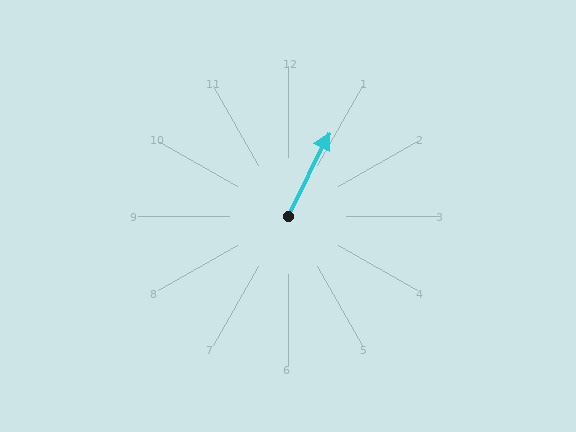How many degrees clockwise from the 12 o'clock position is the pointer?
Approximately 26 degrees.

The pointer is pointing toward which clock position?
Roughly 1 o'clock.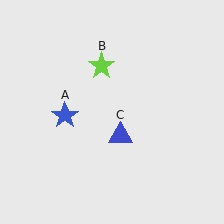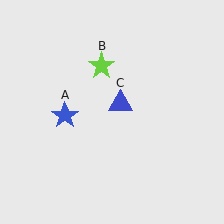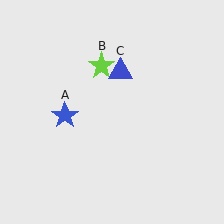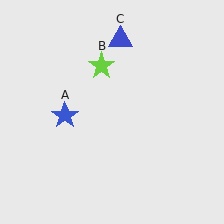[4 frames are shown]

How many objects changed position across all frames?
1 object changed position: blue triangle (object C).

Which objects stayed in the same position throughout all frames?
Blue star (object A) and lime star (object B) remained stationary.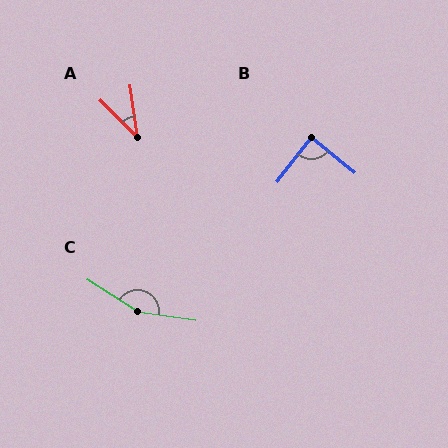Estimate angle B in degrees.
Approximately 89 degrees.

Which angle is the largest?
C, at approximately 155 degrees.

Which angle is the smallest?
A, at approximately 37 degrees.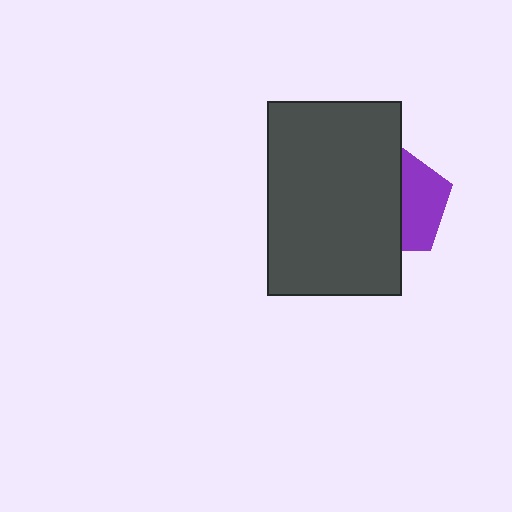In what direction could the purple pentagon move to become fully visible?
The purple pentagon could move right. That would shift it out from behind the dark gray rectangle entirely.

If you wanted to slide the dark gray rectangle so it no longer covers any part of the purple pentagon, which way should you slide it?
Slide it left — that is the most direct way to separate the two shapes.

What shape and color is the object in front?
The object in front is a dark gray rectangle.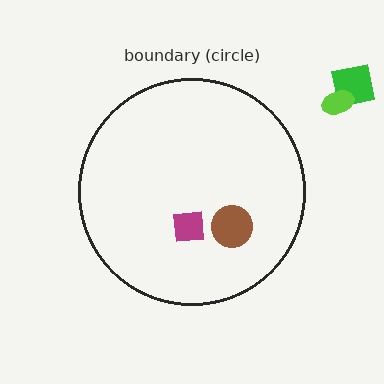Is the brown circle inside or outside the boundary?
Inside.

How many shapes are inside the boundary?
2 inside, 2 outside.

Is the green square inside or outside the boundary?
Outside.